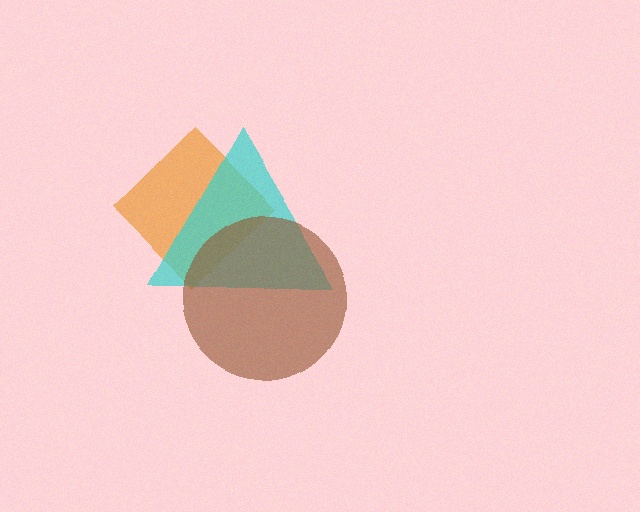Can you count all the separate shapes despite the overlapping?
Yes, there are 3 separate shapes.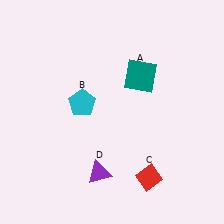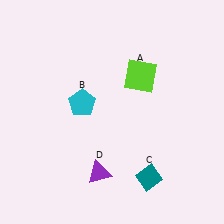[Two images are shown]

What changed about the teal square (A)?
In Image 1, A is teal. In Image 2, it changed to lime.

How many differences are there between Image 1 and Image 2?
There are 2 differences between the two images.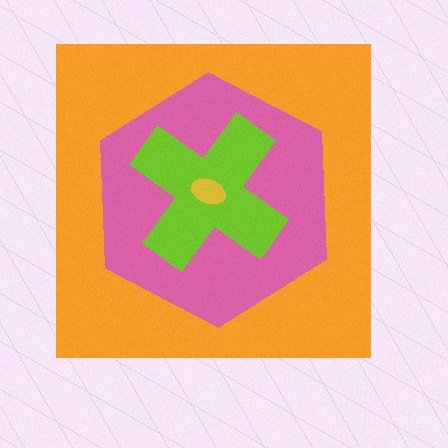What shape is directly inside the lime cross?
The yellow ellipse.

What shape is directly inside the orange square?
The pink hexagon.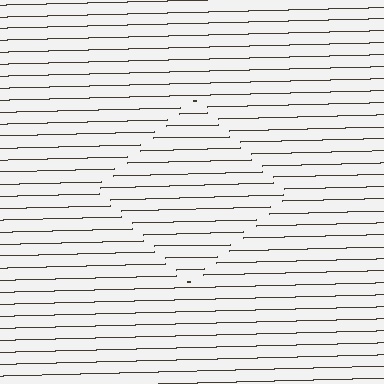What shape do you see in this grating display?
An illusory square. The interior of the shape contains the same grating, shifted by half a period — the contour is defined by the phase discontinuity where line-ends from the inner and outer gratings abut.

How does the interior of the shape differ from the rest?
The interior of the shape contains the same grating, shifted by half a period — the contour is defined by the phase discontinuity where line-ends from the inner and outer gratings abut.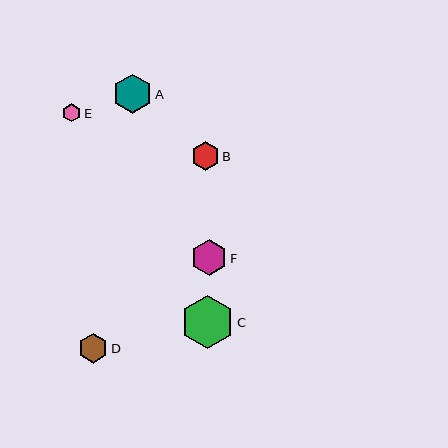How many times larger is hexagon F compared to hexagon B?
Hexagon F is approximately 1.3 times the size of hexagon B.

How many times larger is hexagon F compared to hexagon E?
Hexagon F is approximately 2.0 times the size of hexagon E.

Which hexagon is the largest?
Hexagon C is the largest with a size of approximately 53 pixels.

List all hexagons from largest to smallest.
From largest to smallest: C, A, F, D, B, E.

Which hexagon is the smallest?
Hexagon E is the smallest with a size of approximately 18 pixels.